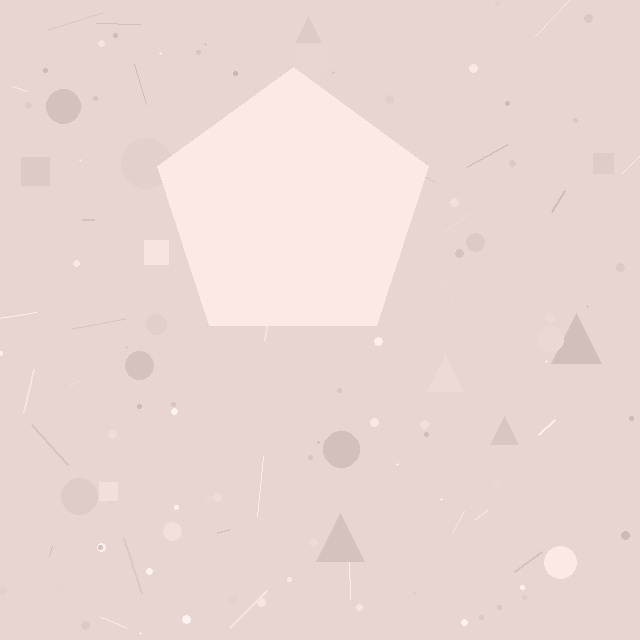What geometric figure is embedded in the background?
A pentagon is embedded in the background.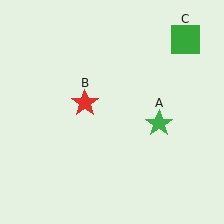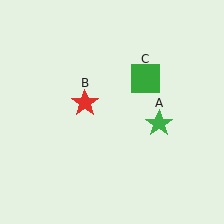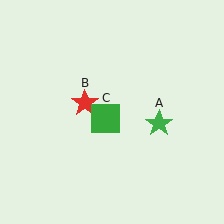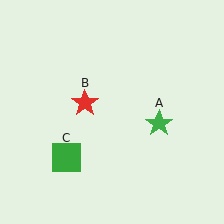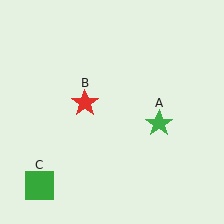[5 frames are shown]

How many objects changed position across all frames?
1 object changed position: green square (object C).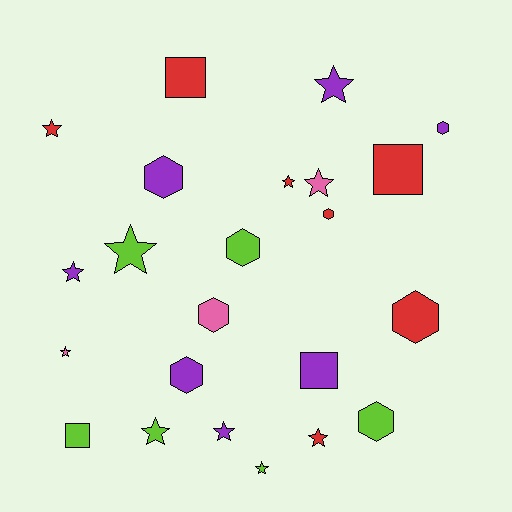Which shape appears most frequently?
Star, with 11 objects.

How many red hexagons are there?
There are 2 red hexagons.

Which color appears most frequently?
Purple, with 7 objects.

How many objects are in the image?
There are 23 objects.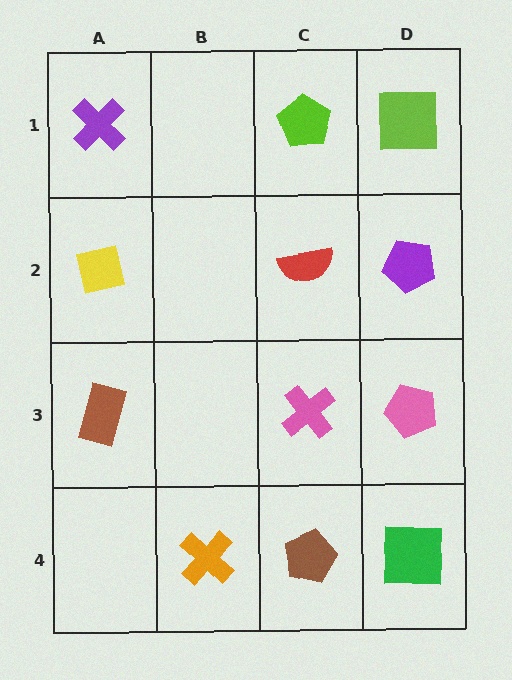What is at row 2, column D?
A purple pentagon.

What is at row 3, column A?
A brown rectangle.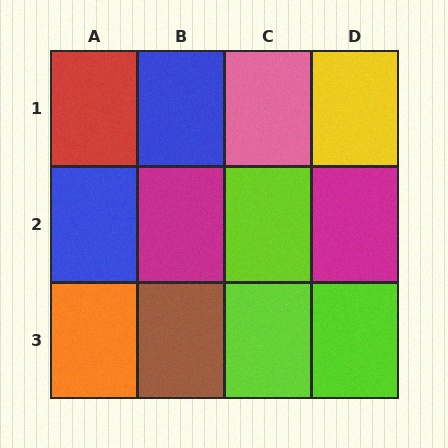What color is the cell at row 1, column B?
Blue.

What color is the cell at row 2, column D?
Magenta.